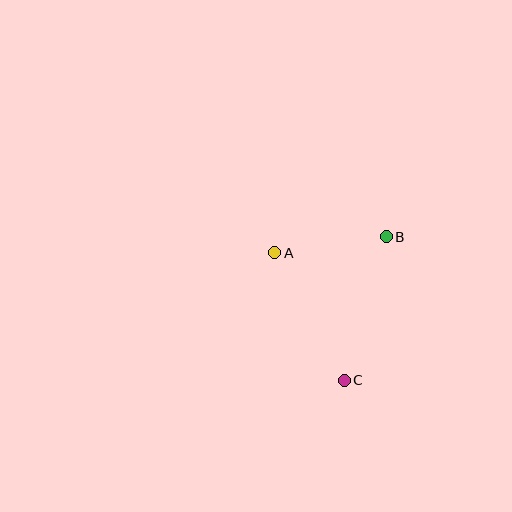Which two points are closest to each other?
Points A and B are closest to each other.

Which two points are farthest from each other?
Points B and C are farthest from each other.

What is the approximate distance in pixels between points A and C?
The distance between A and C is approximately 145 pixels.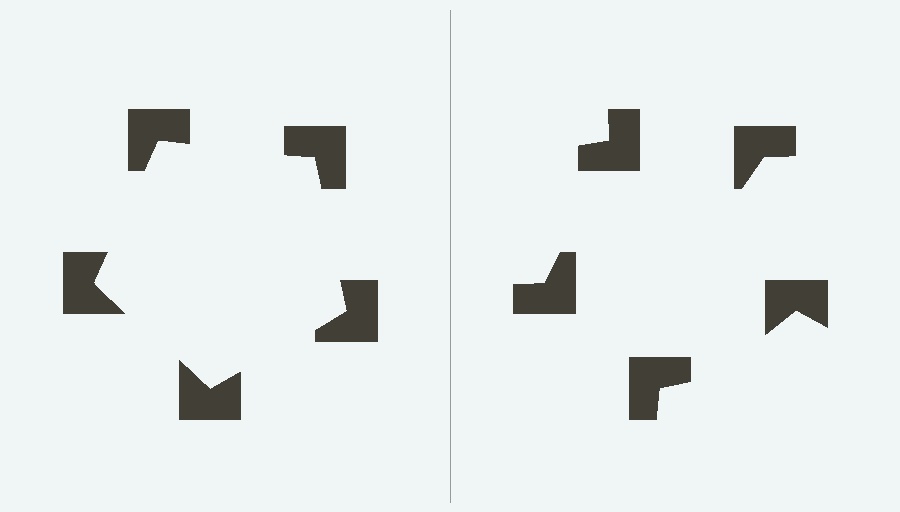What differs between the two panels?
The notched squares are positioned identically on both sides; only the wedge orientations differ. On the left they align to a pentagon; on the right they are misaligned.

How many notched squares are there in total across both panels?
10 — 5 on each side.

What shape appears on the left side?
An illusory pentagon.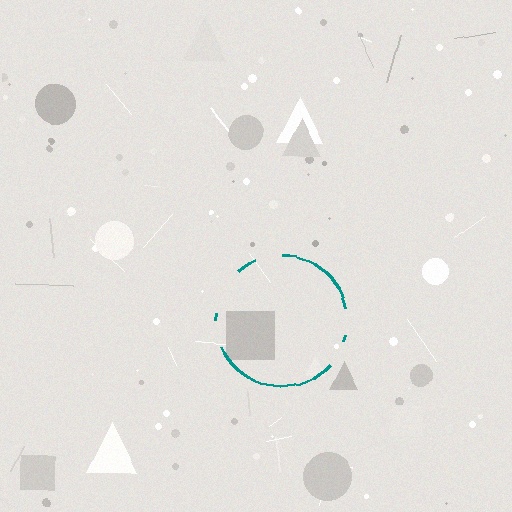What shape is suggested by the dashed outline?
The dashed outline suggests a circle.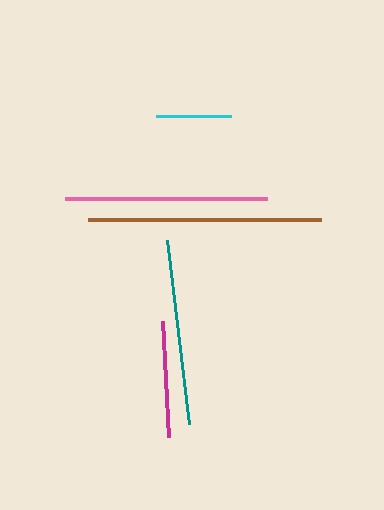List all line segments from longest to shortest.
From longest to shortest: brown, pink, teal, magenta, cyan.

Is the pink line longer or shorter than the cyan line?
The pink line is longer than the cyan line.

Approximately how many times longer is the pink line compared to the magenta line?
The pink line is approximately 1.7 times the length of the magenta line.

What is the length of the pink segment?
The pink segment is approximately 202 pixels long.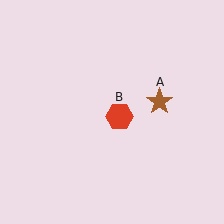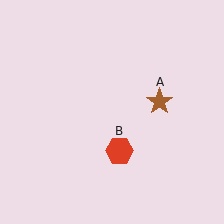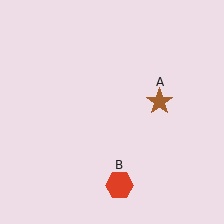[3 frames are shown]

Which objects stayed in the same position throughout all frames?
Brown star (object A) remained stationary.